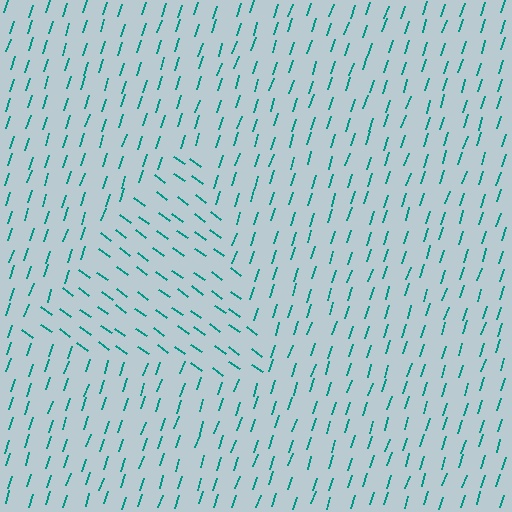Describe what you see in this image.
The image is filled with small teal line segments. A triangle region in the image has lines oriented differently from the surrounding lines, creating a visible texture boundary.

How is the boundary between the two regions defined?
The boundary is defined purely by a change in line orientation (approximately 72 degrees difference). All lines are the same color and thickness.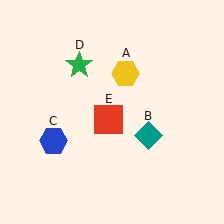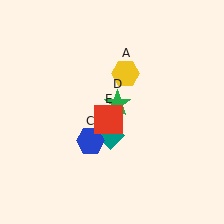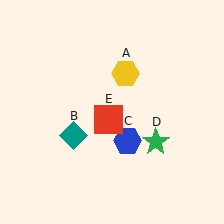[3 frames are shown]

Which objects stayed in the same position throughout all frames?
Yellow hexagon (object A) and red square (object E) remained stationary.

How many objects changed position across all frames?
3 objects changed position: teal diamond (object B), blue hexagon (object C), green star (object D).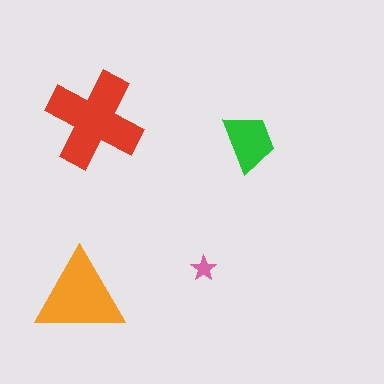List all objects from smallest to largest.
The pink star, the green trapezoid, the orange triangle, the red cross.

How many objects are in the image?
There are 4 objects in the image.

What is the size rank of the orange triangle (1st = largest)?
2nd.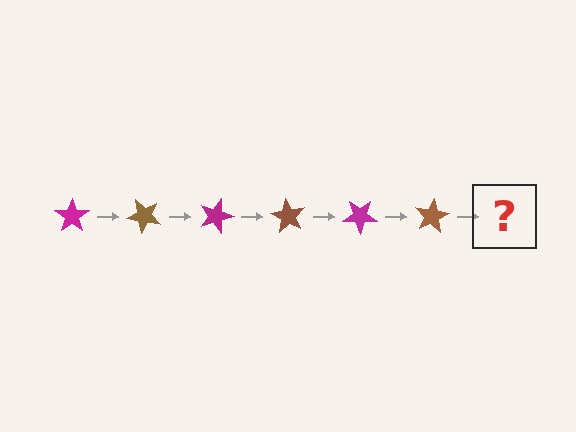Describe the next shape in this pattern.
It should be a magenta star, rotated 270 degrees from the start.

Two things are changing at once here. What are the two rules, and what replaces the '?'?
The two rules are that it rotates 45 degrees each step and the color cycles through magenta and brown. The '?' should be a magenta star, rotated 270 degrees from the start.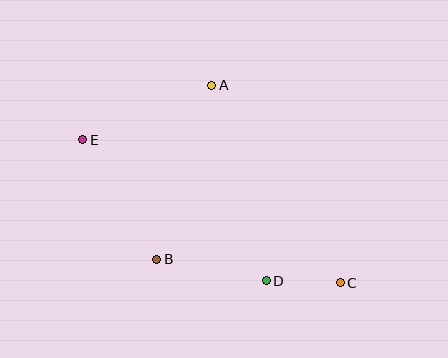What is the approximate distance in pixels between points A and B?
The distance between A and B is approximately 183 pixels.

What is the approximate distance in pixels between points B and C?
The distance between B and C is approximately 185 pixels.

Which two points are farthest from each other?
Points C and E are farthest from each other.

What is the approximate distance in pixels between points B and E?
The distance between B and E is approximately 140 pixels.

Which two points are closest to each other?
Points C and D are closest to each other.